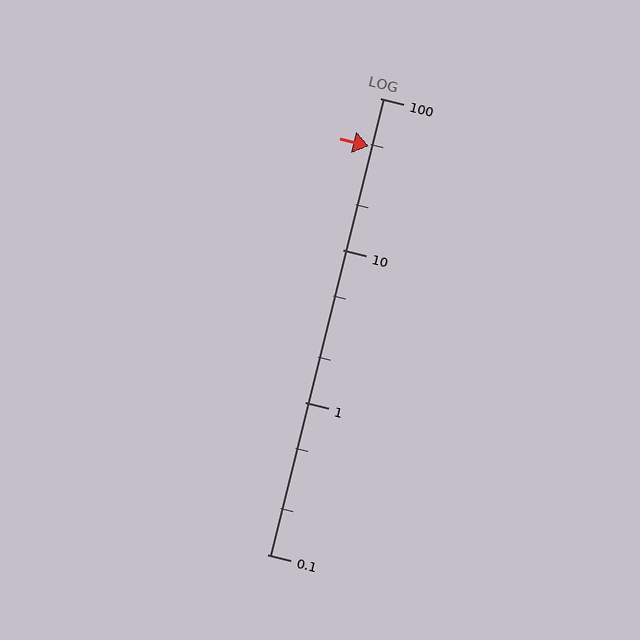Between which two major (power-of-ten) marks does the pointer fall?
The pointer is between 10 and 100.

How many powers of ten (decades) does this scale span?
The scale spans 3 decades, from 0.1 to 100.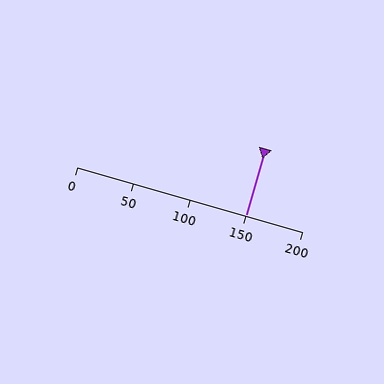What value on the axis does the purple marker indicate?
The marker indicates approximately 150.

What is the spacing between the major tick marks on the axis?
The major ticks are spaced 50 apart.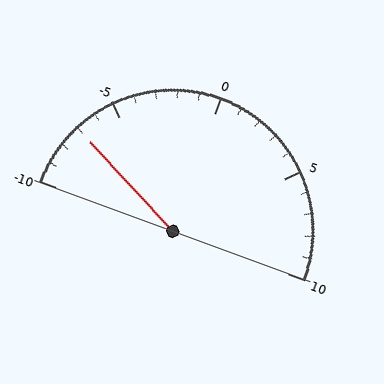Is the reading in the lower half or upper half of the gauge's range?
The reading is in the lower half of the range (-10 to 10).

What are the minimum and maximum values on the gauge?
The gauge ranges from -10 to 10.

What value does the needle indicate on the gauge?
The needle indicates approximately -7.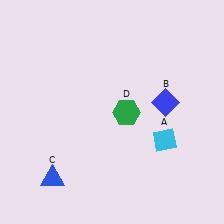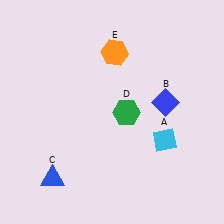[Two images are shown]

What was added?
An orange hexagon (E) was added in Image 2.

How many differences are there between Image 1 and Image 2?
There is 1 difference between the two images.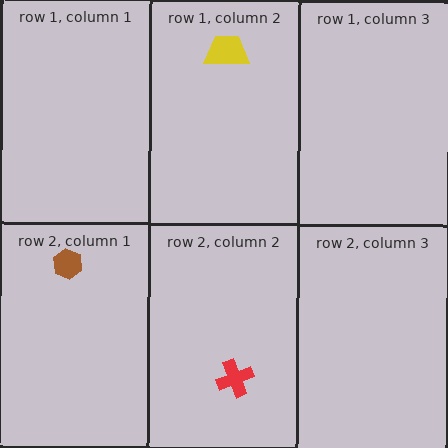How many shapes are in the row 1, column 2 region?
1.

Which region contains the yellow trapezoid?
The row 1, column 2 region.